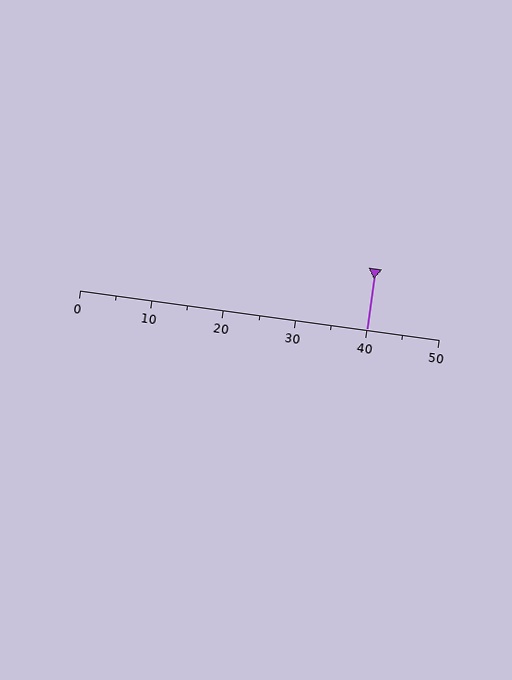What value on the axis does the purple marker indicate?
The marker indicates approximately 40.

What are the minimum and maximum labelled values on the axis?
The axis runs from 0 to 50.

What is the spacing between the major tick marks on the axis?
The major ticks are spaced 10 apart.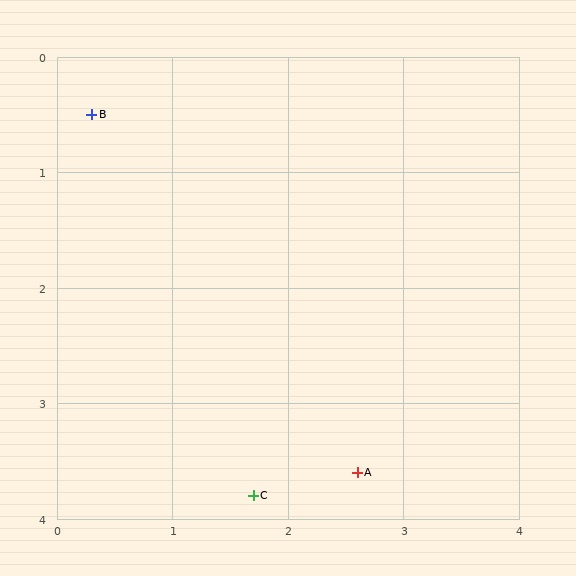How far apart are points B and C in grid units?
Points B and C are about 3.6 grid units apart.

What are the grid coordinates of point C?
Point C is at approximately (1.7, 3.8).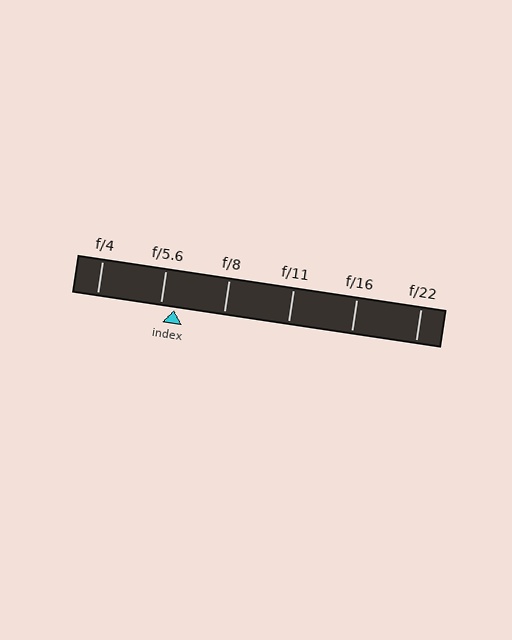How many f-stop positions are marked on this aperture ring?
There are 6 f-stop positions marked.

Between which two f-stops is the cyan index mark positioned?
The index mark is between f/5.6 and f/8.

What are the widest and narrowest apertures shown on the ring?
The widest aperture shown is f/4 and the narrowest is f/22.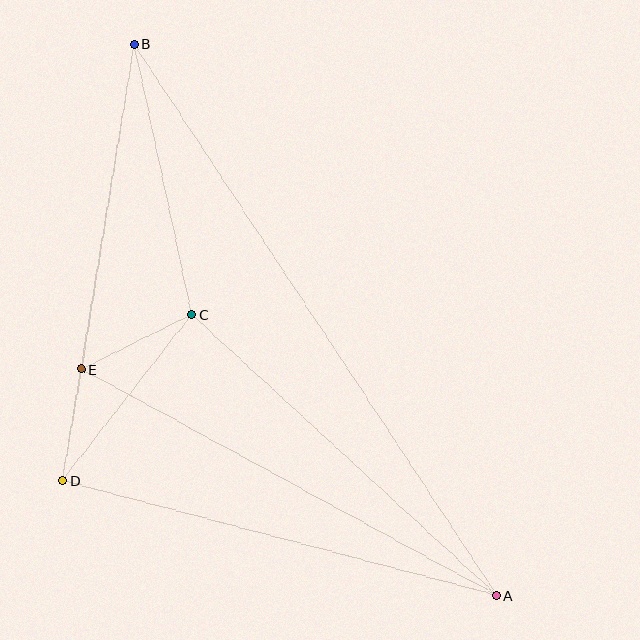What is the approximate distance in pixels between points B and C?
The distance between B and C is approximately 277 pixels.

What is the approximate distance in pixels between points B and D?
The distance between B and D is approximately 442 pixels.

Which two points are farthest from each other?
Points A and B are farthest from each other.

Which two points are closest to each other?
Points D and E are closest to each other.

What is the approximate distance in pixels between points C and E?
The distance between C and E is approximately 124 pixels.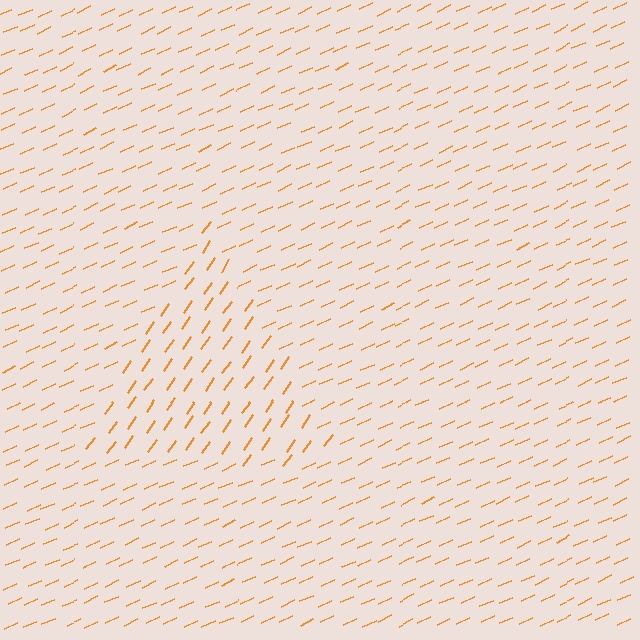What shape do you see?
I see a triangle.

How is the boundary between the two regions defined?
The boundary is defined purely by a change in line orientation (approximately 30 degrees difference). All lines are the same color and thickness.